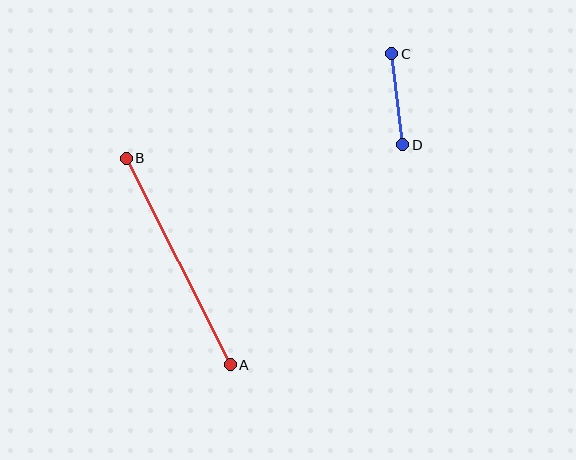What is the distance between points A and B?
The distance is approximately 231 pixels.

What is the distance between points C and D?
The distance is approximately 92 pixels.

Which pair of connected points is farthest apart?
Points A and B are farthest apart.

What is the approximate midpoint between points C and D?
The midpoint is at approximately (397, 99) pixels.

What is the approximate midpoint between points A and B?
The midpoint is at approximately (178, 262) pixels.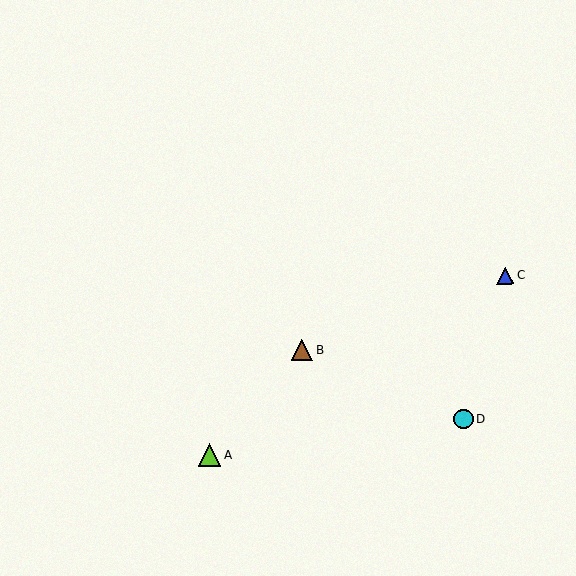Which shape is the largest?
The lime triangle (labeled A) is the largest.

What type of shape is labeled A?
Shape A is a lime triangle.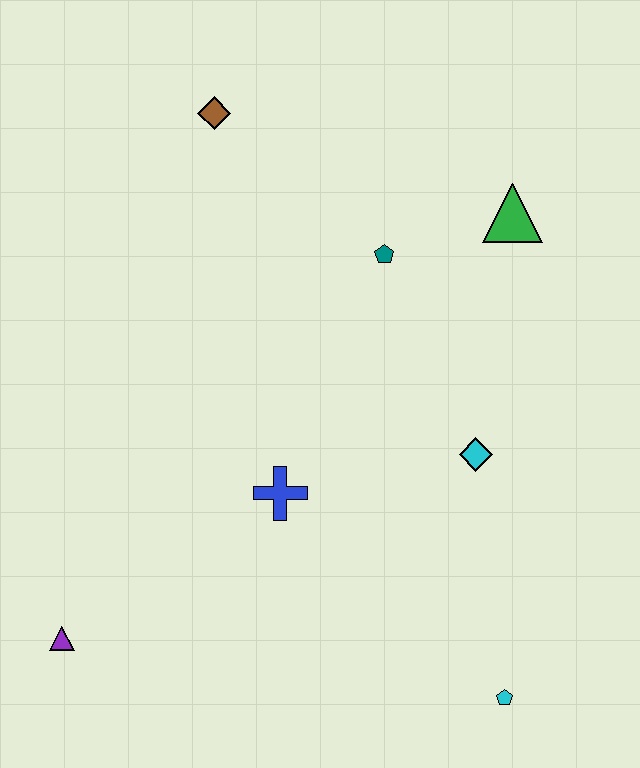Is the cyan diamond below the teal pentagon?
Yes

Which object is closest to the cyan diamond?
The blue cross is closest to the cyan diamond.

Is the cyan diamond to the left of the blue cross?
No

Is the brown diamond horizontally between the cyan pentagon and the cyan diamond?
No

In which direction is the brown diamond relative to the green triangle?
The brown diamond is to the left of the green triangle.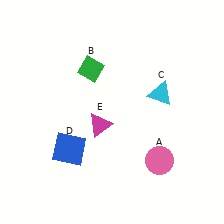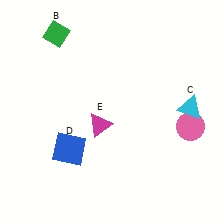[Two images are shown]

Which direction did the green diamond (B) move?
The green diamond (B) moved up.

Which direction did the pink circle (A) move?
The pink circle (A) moved up.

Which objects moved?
The objects that moved are: the pink circle (A), the green diamond (B), the cyan triangle (C).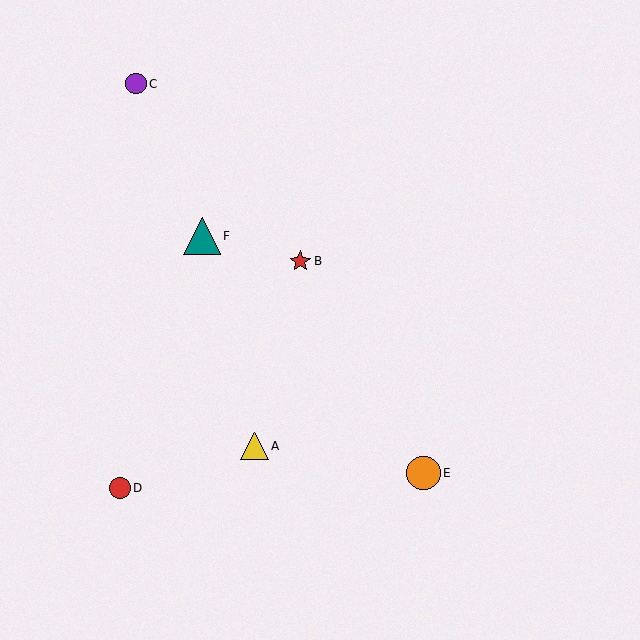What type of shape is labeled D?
Shape D is a red circle.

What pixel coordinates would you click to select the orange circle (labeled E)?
Click at (423, 473) to select the orange circle E.